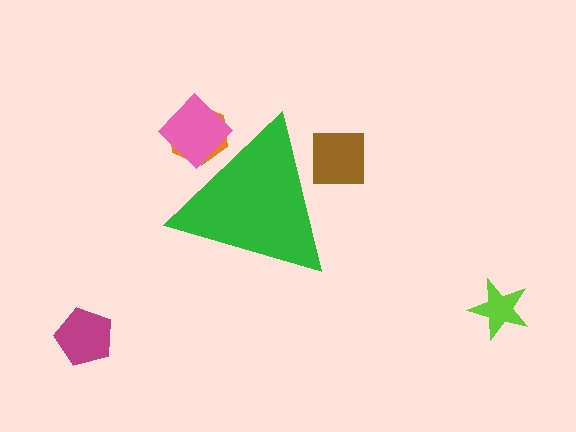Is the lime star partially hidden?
No, the lime star is fully visible.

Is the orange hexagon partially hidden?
Yes, the orange hexagon is partially hidden behind the green triangle.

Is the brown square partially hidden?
Yes, the brown square is partially hidden behind the green triangle.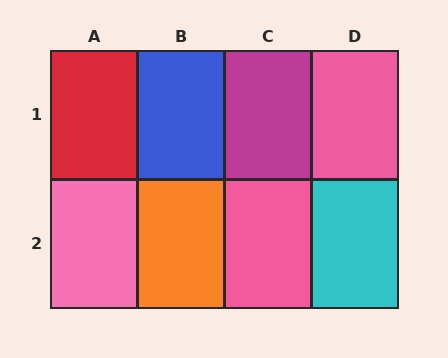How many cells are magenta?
1 cell is magenta.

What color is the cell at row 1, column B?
Blue.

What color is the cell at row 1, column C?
Magenta.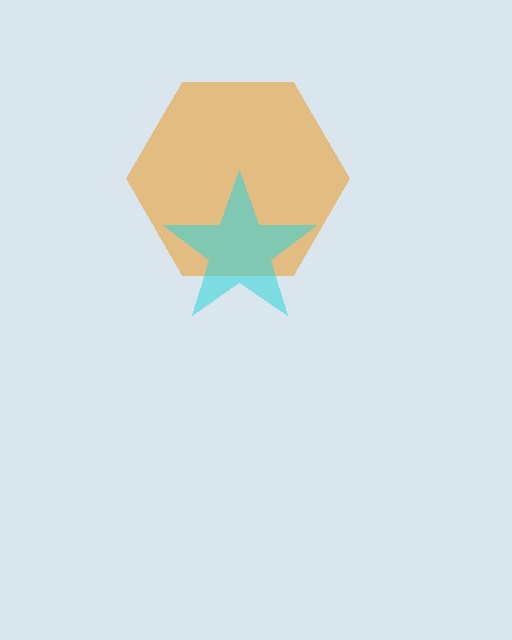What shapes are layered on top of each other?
The layered shapes are: an orange hexagon, a cyan star.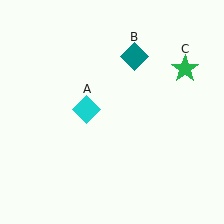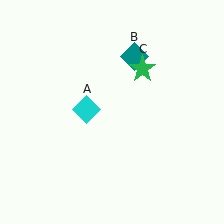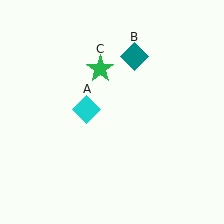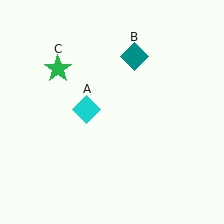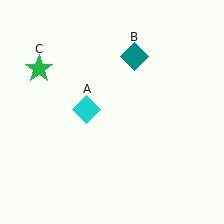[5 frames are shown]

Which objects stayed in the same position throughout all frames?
Cyan diamond (object A) and teal diamond (object B) remained stationary.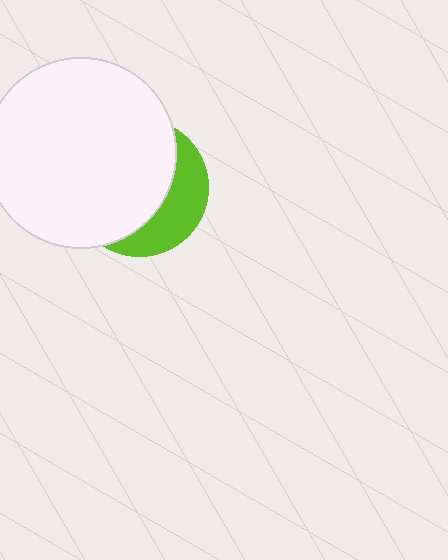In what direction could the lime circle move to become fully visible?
The lime circle could move right. That would shift it out from behind the white circle entirely.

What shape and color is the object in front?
The object in front is a white circle.